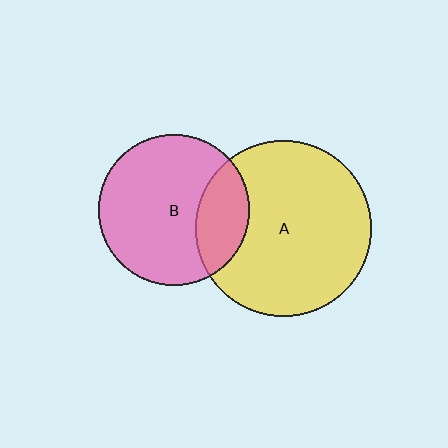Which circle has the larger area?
Circle A (yellow).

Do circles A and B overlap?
Yes.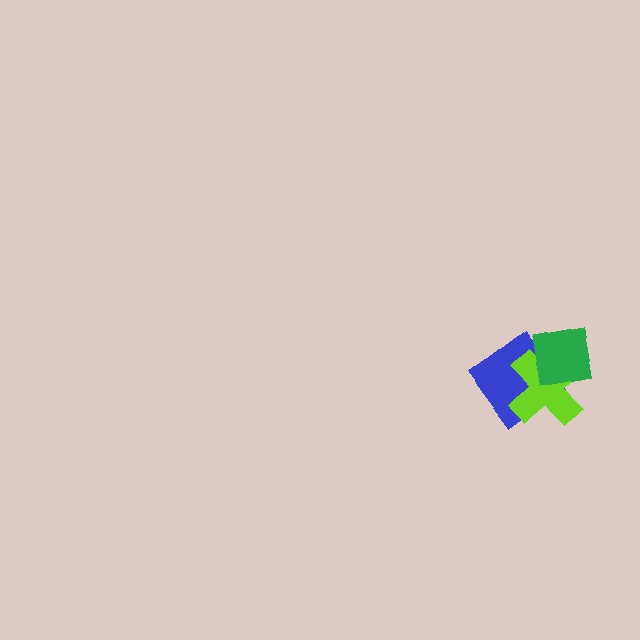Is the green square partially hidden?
No, no other shape covers it.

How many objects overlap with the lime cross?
2 objects overlap with the lime cross.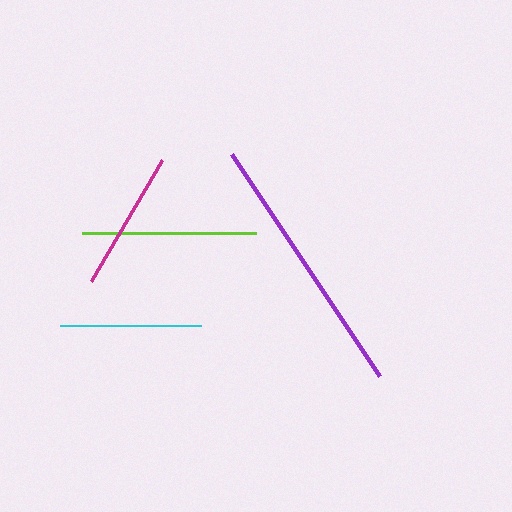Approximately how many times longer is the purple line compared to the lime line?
The purple line is approximately 1.5 times the length of the lime line.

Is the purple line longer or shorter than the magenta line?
The purple line is longer than the magenta line.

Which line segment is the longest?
The purple line is the longest at approximately 267 pixels.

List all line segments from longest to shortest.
From longest to shortest: purple, lime, cyan, magenta.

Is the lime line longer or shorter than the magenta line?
The lime line is longer than the magenta line.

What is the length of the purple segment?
The purple segment is approximately 267 pixels long.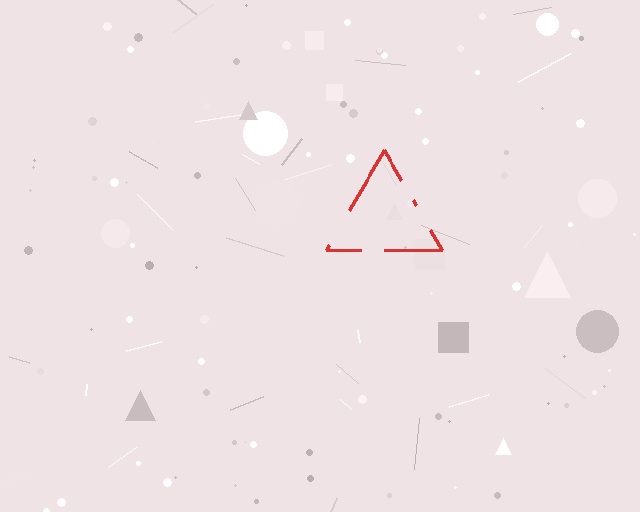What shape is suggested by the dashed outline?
The dashed outline suggests a triangle.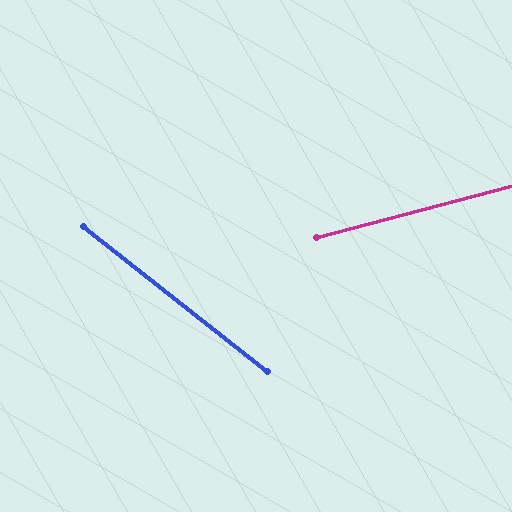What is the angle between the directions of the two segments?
Approximately 53 degrees.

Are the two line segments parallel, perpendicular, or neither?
Neither parallel nor perpendicular — they differ by about 53°.